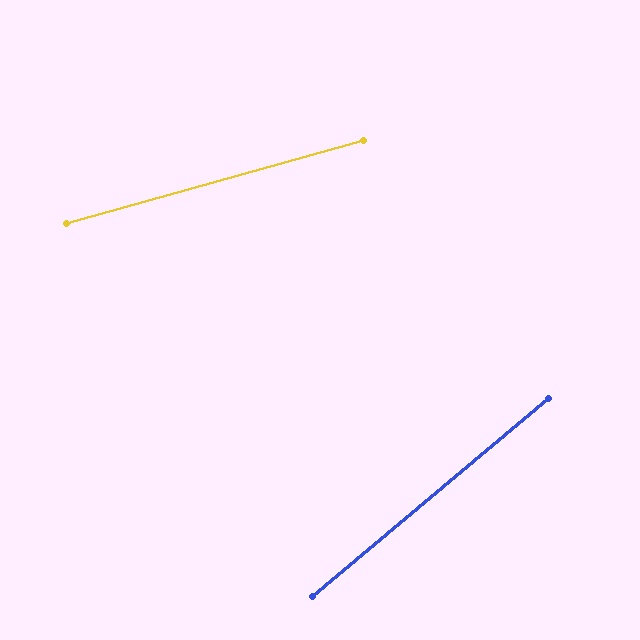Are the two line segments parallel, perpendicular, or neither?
Neither parallel nor perpendicular — they differ by about 24°.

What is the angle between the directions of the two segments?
Approximately 24 degrees.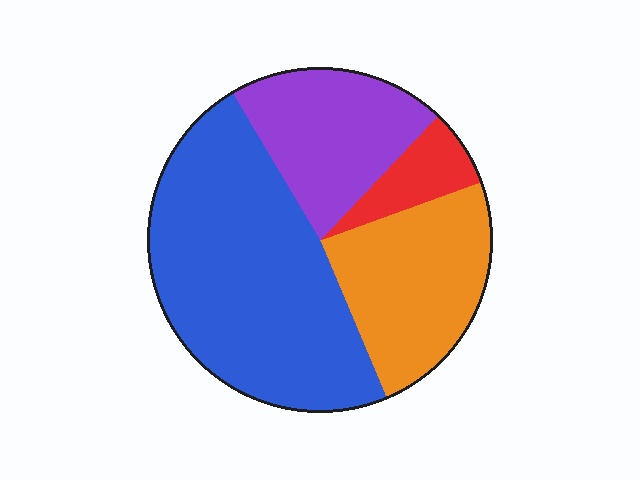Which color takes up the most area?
Blue, at roughly 50%.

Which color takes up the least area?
Red, at roughly 5%.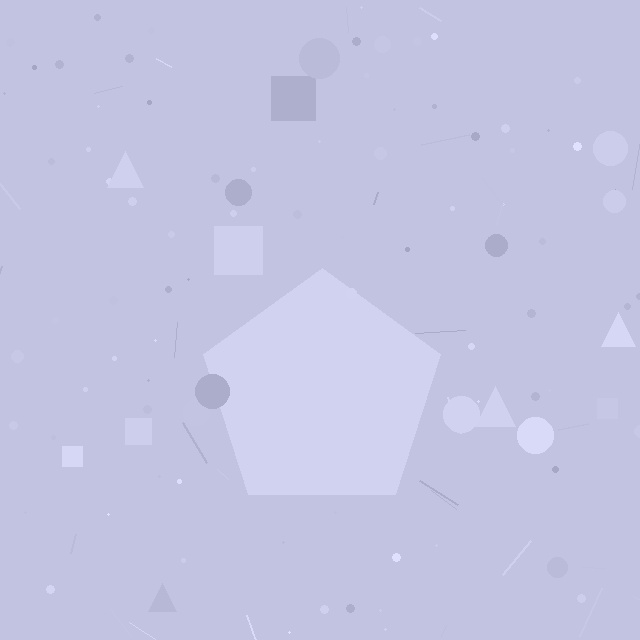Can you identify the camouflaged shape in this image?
The camouflaged shape is a pentagon.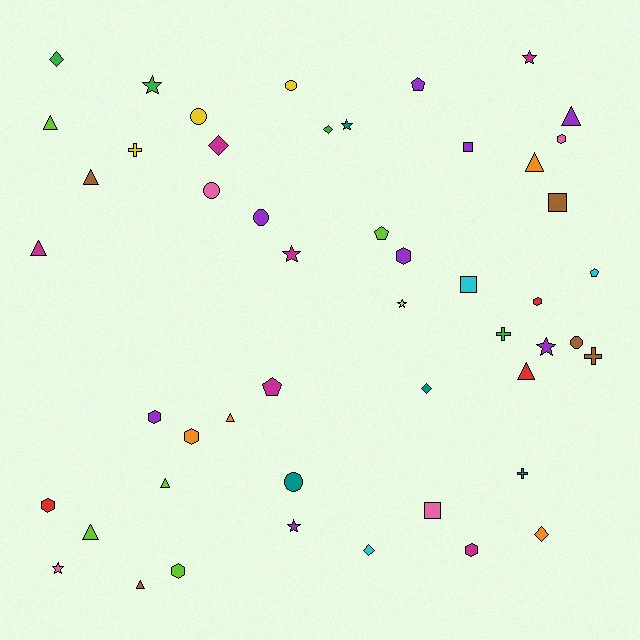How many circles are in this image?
There are 6 circles.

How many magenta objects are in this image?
There are 6 magenta objects.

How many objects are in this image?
There are 50 objects.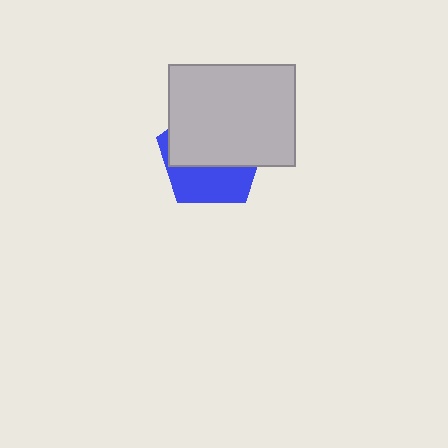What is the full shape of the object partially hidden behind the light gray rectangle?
The partially hidden object is a blue pentagon.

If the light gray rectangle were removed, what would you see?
You would see the complete blue pentagon.